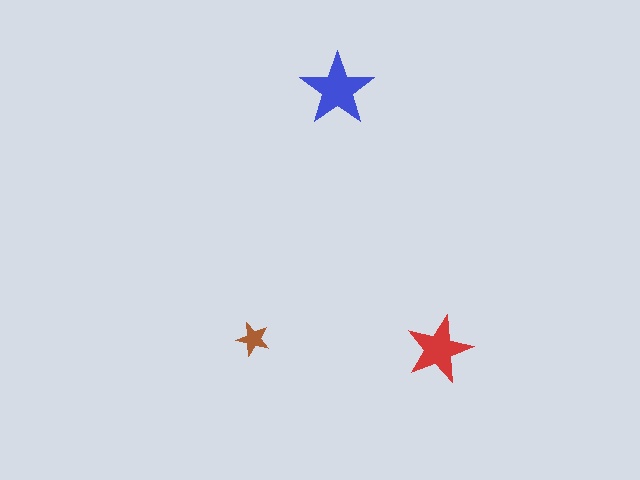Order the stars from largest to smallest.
the blue one, the red one, the brown one.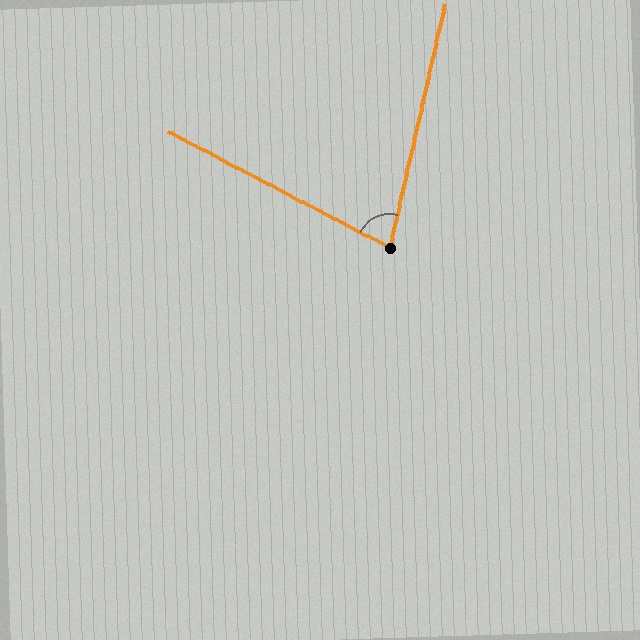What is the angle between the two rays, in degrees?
Approximately 75 degrees.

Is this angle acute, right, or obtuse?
It is acute.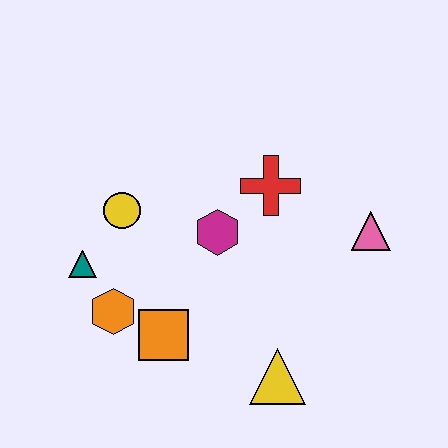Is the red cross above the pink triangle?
Yes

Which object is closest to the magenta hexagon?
The red cross is closest to the magenta hexagon.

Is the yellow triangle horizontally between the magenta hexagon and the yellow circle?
No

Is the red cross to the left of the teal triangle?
No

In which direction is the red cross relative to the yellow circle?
The red cross is to the right of the yellow circle.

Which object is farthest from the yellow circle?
The pink triangle is farthest from the yellow circle.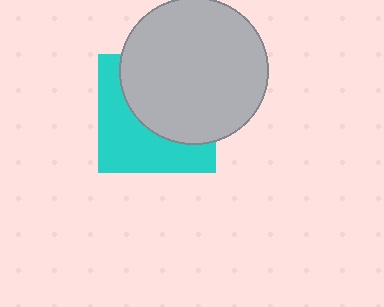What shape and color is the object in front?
The object in front is a light gray circle.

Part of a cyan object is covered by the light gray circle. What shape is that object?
It is a square.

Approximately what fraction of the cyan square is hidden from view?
Roughly 54% of the cyan square is hidden behind the light gray circle.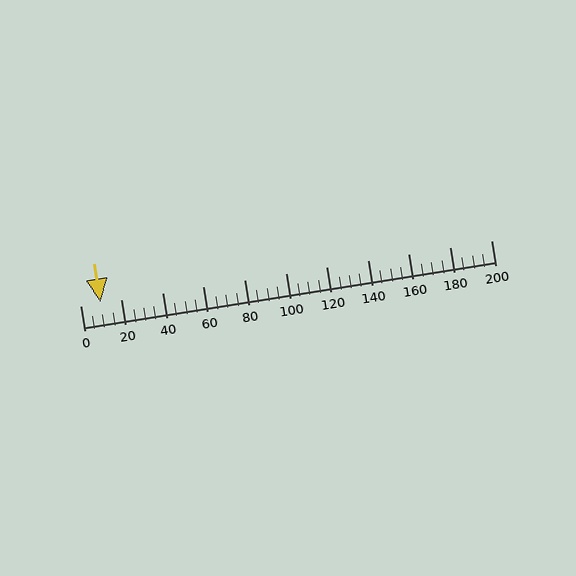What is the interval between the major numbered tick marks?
The major tick marks are spaced 20 units apart.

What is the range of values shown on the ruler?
The ruler shows values from 0 to 200.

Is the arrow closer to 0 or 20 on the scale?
The arrow is closer to 20.